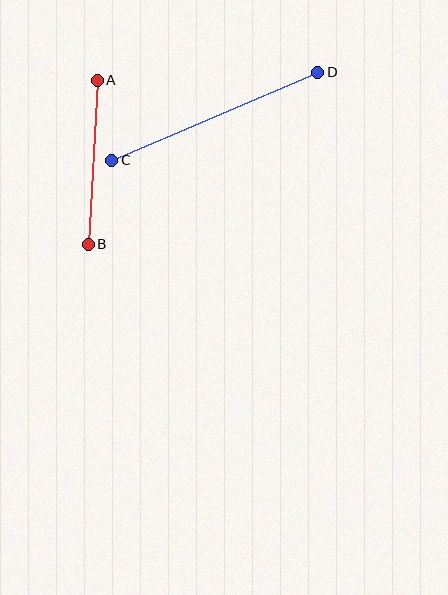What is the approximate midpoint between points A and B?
The midpoint is at approximately (93, 162) pixels.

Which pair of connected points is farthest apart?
Points C and D are farthest apart.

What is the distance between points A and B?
The distance is approximately 164 pixels.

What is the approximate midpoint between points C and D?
The midpoint is at approximately (215, 116) pixels.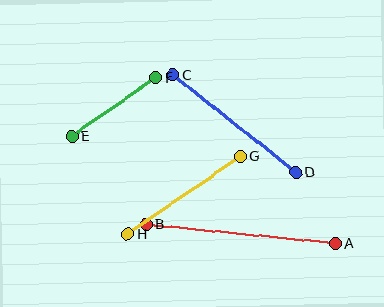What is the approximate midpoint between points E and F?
The midpoint is at approximately (114, 107) pixels.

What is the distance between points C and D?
The distance is approximately 157 pixels.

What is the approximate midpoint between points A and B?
The midpoint is at approximately (241, 234) pixels.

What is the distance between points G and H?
The distance is approximately 137 pixels.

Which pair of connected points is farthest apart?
Points A and B are farthest apart.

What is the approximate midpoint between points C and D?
The midpoint is at approximately (234, 124) pixels.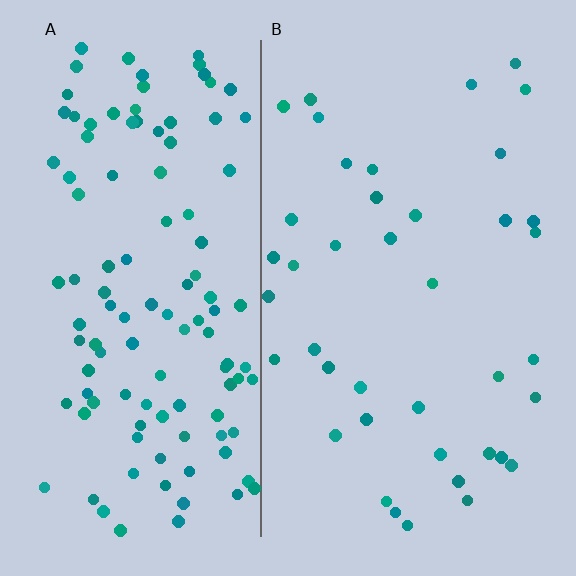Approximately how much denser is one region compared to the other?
Approximately 2.9× — region A over region B.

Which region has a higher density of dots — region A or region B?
A (the left).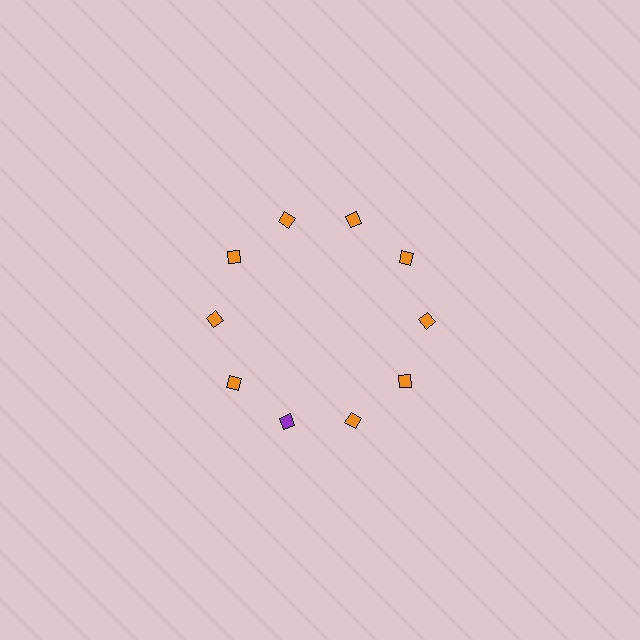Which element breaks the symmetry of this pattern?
The purple diamond at roughly the 7 o'clock position breaks the symmetry. All other shapes are orange diamonds.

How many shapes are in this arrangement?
There are 10 shapes arranged in a ring pattern.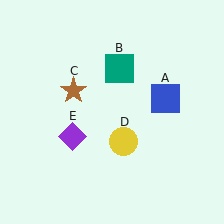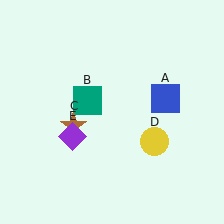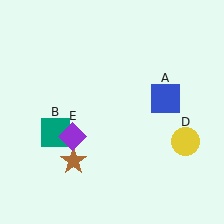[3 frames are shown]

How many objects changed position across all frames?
3 objects changed position: teal square (object B), brown star (object C), yellow circle (object D).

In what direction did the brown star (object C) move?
The brown star (object C) moved down.